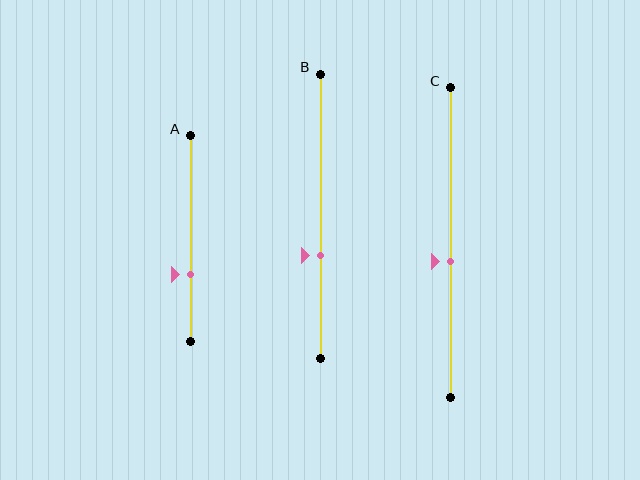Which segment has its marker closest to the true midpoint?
Segment C has its marker closest to the true midpoint.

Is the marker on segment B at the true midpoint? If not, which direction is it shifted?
No, the marker on segment B is shifted downward by about 14% of the segment length.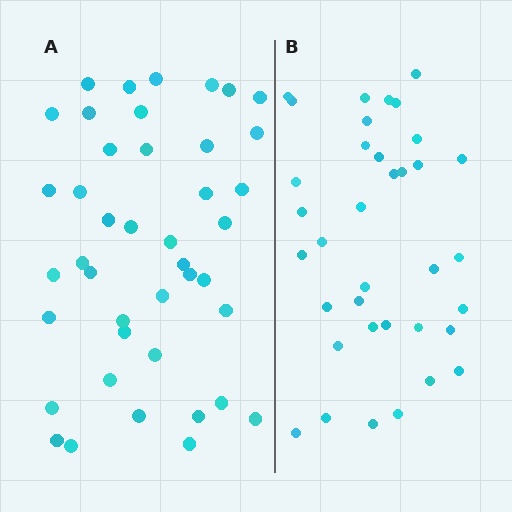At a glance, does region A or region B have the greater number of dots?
Region A (the left region) has more dots.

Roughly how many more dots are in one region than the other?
Region A has about 6 more dots than region B.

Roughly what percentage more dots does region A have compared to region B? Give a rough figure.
About 15% more.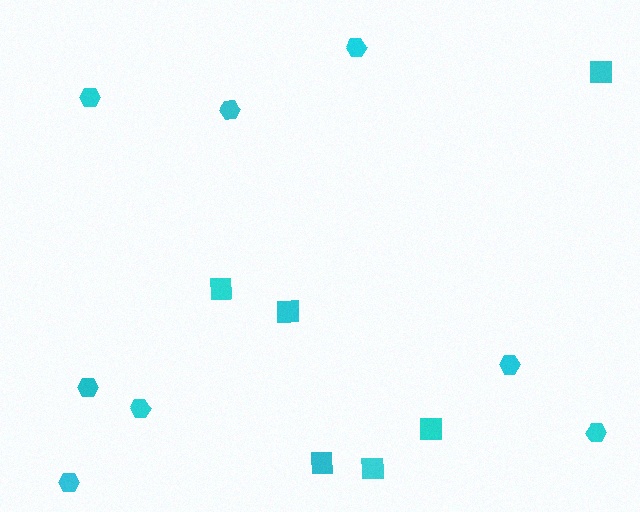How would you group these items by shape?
There are 2 groups: one group of squares (6) and one group of hexagons (8).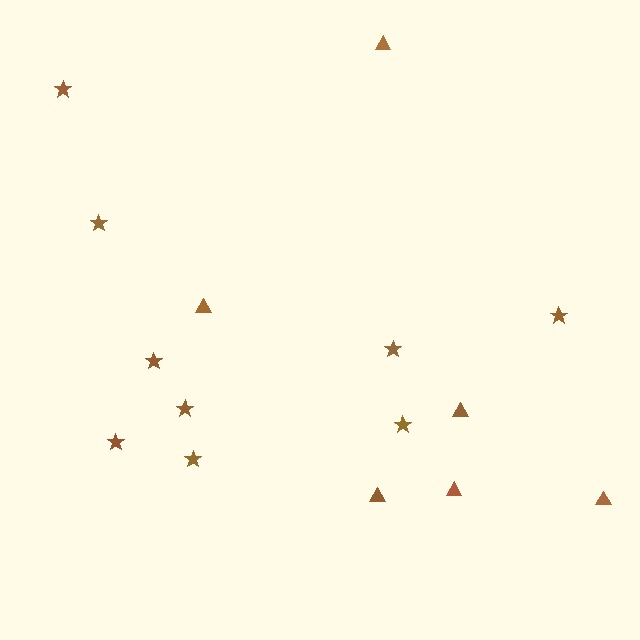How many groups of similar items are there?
There are 2 groups: one group of stars (9) and one group of triangles (6).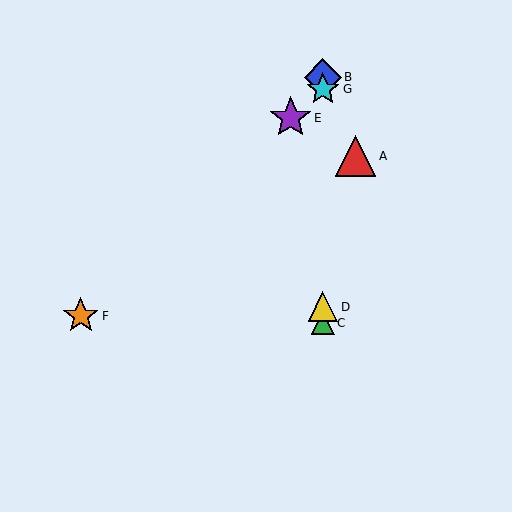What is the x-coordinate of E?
Object E is at x≈291.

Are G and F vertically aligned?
No, G is at x≈323 and F is at x≈81.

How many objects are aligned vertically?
4 objects (B, C, D, G) are aligned vertically.